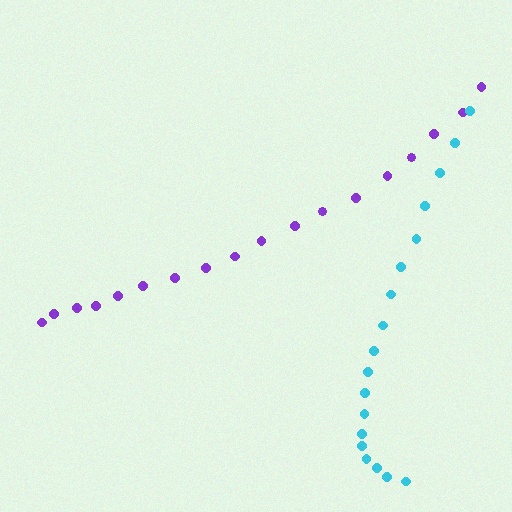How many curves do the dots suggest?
There are 2 distinct paths.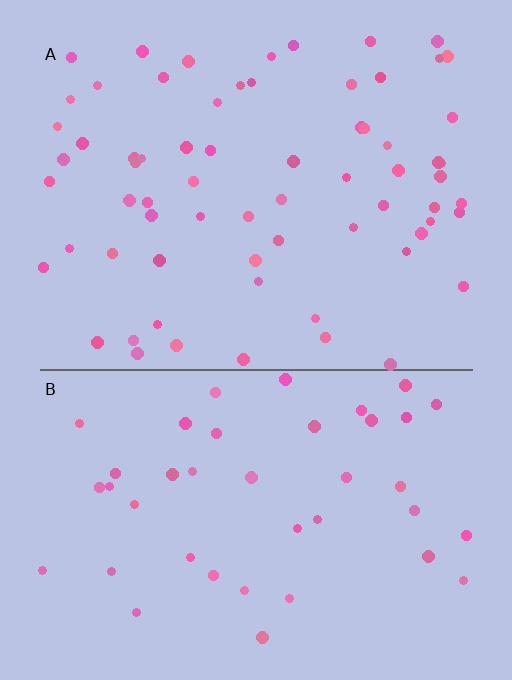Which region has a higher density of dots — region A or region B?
A (the top).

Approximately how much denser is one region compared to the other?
Approximately 1.6× — region A over region B.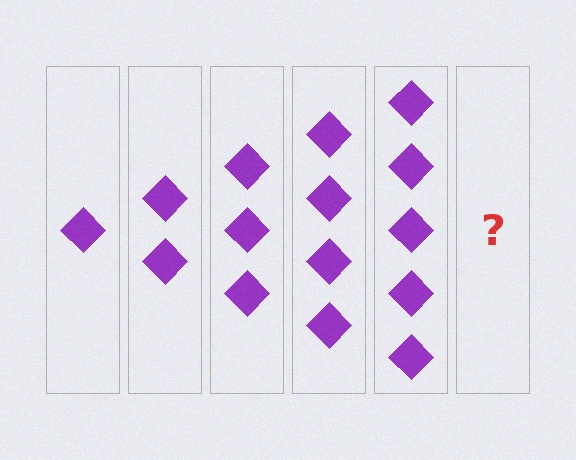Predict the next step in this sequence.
The next step is 6 diamonds.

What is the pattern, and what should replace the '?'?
The pattern is that each step adds one more diamond. The '?' should be 6 diamonds.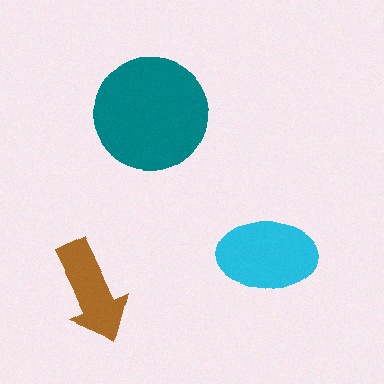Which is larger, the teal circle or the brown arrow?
The teal circle.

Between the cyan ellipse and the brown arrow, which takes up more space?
The cyan ellipse.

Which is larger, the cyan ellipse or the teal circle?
The teal circle.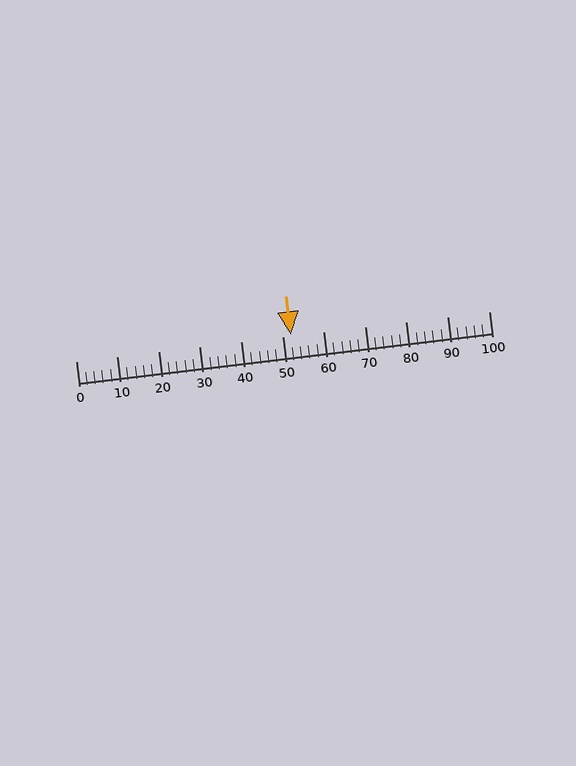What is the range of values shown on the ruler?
The ruler shows values from 0 to 100.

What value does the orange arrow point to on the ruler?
The orange arrow points to approximately 52.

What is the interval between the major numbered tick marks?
The major tick marks are spaced 10 units apart.